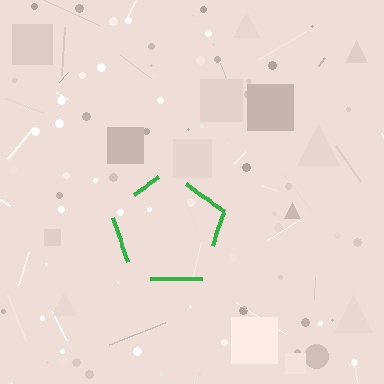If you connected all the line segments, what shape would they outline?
They would outline a pentagon.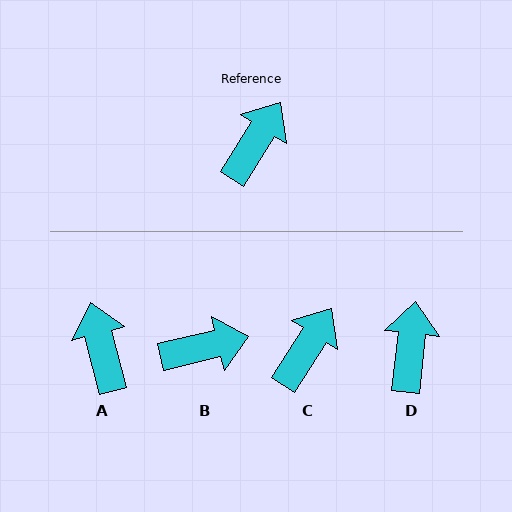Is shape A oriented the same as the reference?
No, it is off by about 47 degrees.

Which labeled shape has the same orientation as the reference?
C.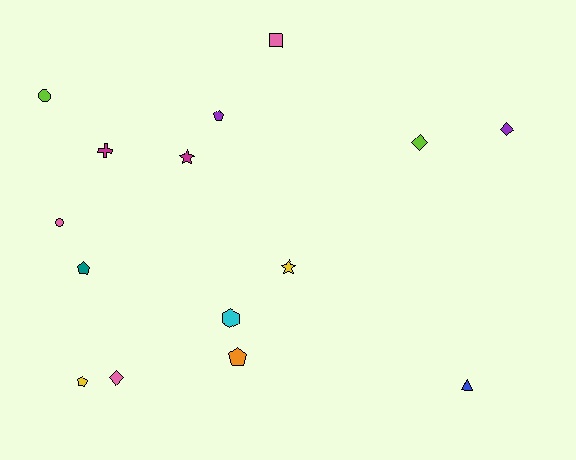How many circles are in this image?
There are 2 circles.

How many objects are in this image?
There are 15 objects.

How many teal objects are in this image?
There is 1 teal object.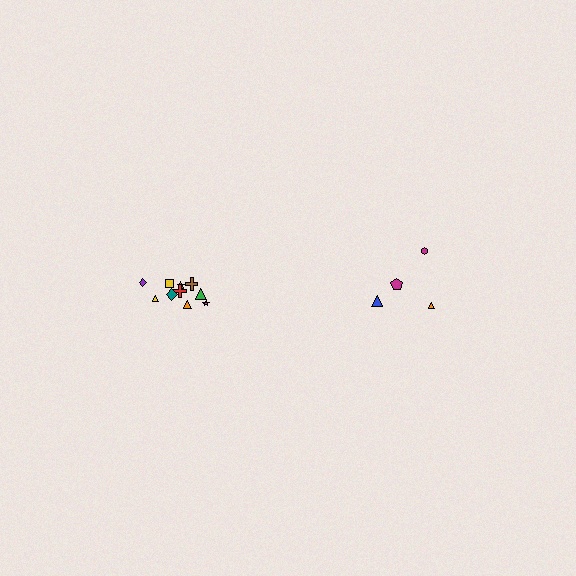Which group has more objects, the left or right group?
The left group.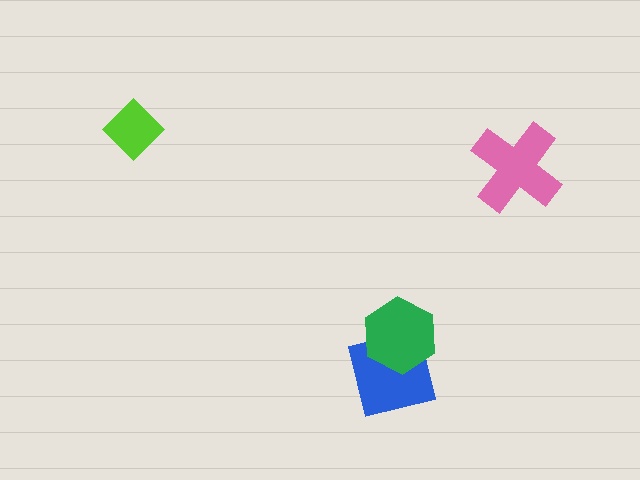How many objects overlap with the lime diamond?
0 objects overlap with the lime diamond.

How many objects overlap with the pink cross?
0 objects overlap with the pink cross.